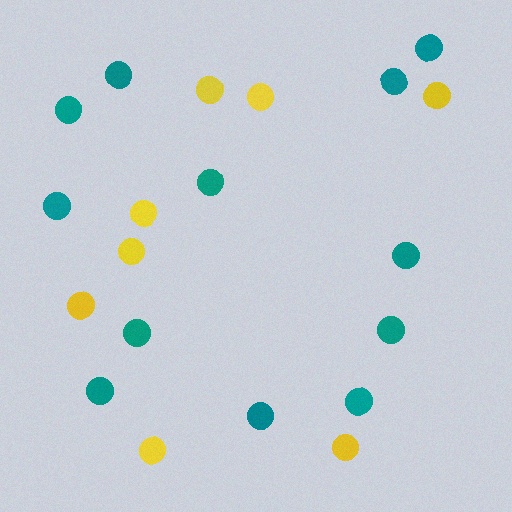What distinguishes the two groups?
There are 2 groups: one group of yellow circles (8) and one group of teal circles (12).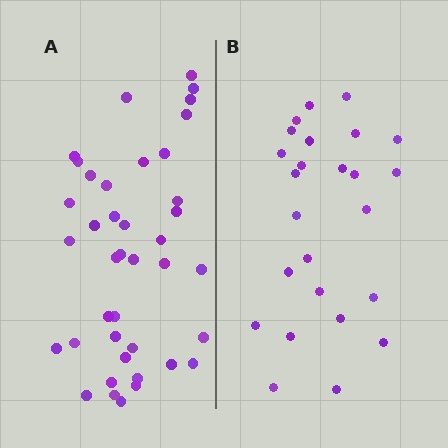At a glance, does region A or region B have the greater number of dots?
Region A (the left region) has more dots.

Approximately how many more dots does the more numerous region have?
Region A has approximately 15 more dots than region B.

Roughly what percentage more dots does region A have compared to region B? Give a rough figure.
About 60% more.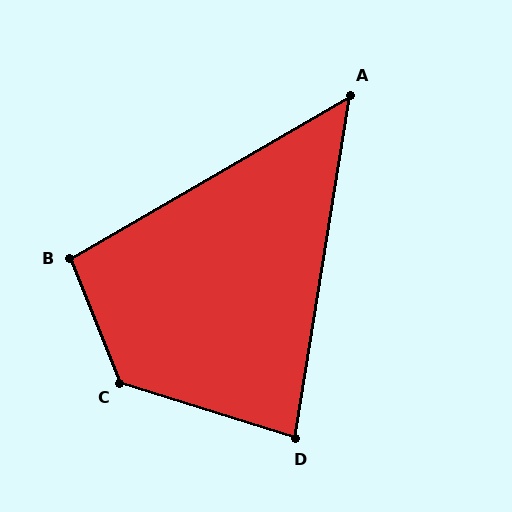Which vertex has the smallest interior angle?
A, at approximately 51 degrees.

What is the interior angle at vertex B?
Approximately 98 degrees (obtuse).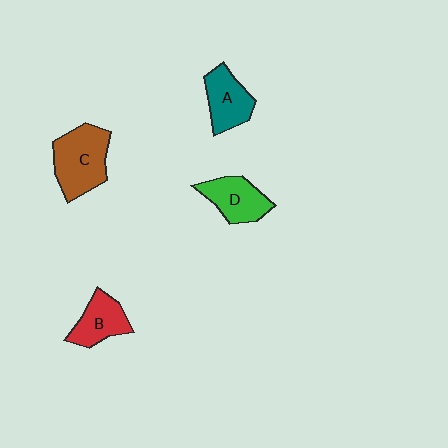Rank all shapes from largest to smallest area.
From largest to smallest: C (brown), D (green), A (teal), B (red).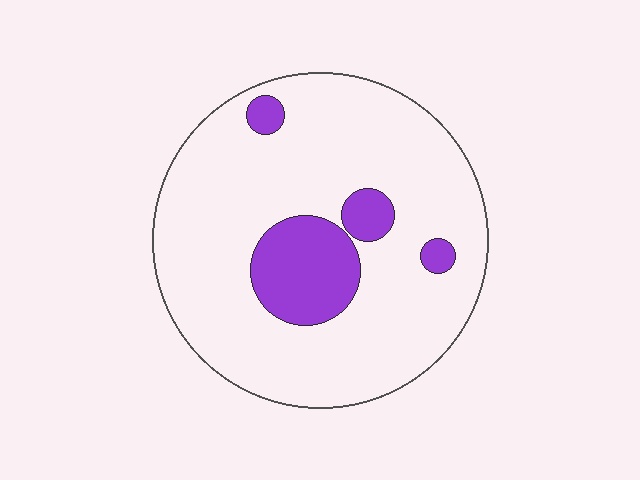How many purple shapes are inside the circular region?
4.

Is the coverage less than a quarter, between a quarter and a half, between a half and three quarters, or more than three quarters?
Less than a quarter.